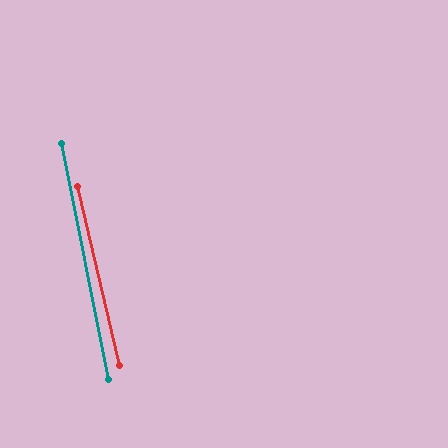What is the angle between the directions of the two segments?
Approximately 2 degrees.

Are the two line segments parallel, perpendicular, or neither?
Parallel — their directions differ by only 1.8°.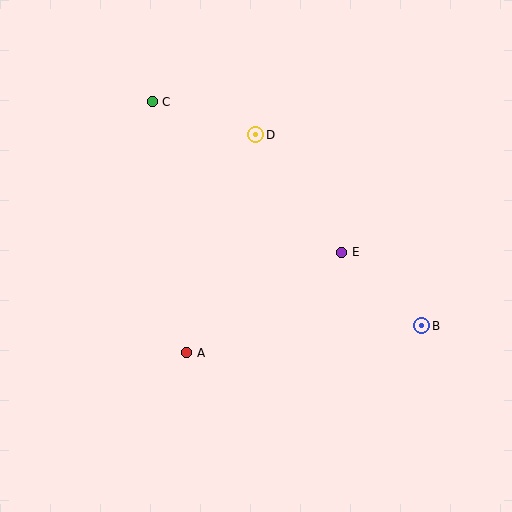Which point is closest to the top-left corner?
Point C is closest to the top-left corner.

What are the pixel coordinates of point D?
Point D is at (256, 135).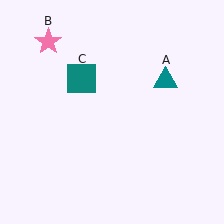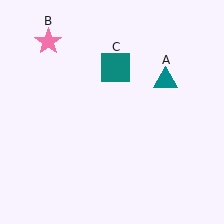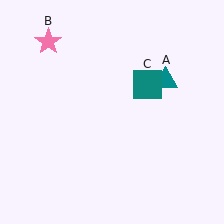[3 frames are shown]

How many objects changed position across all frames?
1 object changed position: teal square (object C).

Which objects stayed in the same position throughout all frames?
Teal triangle (object A) and pink star (object B) remained stationary.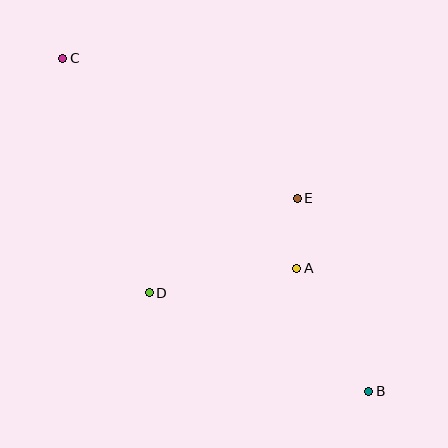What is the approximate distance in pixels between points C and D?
The distance between C and D is approximately 250 pixels.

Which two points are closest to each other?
Points A and E are closest to each other.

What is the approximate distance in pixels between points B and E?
The distance between B and E is approximately 206 pixels.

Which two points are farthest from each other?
Points B and C are farthest from each other.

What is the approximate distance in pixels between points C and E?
The distance between C and E is approximately 273 pixels.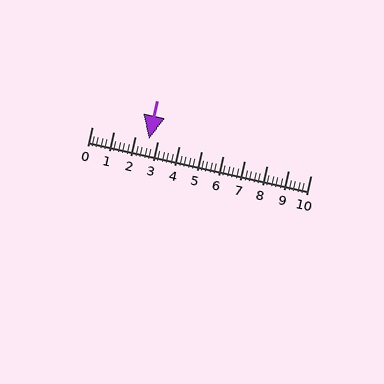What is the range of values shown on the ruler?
The ruler shows values from 0 to 10.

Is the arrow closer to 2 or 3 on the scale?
The arrow is closer to 3.